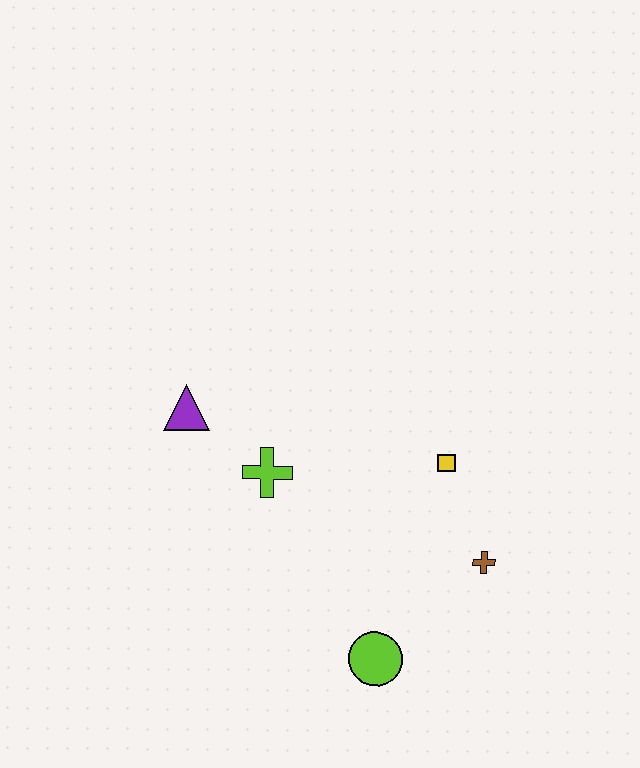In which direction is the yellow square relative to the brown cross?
The yellow square is above the brown cross.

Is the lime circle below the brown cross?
Yes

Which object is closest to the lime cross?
The purple triangle is closest to the lime cross.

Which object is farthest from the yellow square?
The purple triangle is farthest from the yellow square.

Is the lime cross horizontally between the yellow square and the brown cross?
No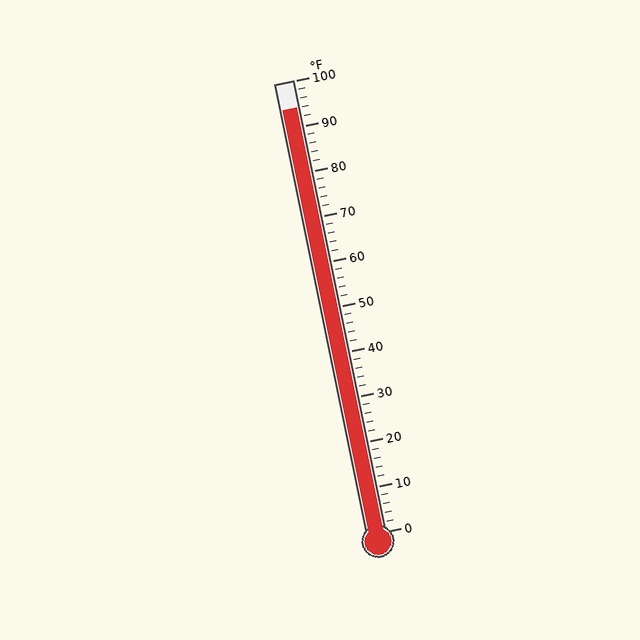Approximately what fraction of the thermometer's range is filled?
The thermometer is filled to approximately 95% of its range.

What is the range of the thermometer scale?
The thermometer scale ranges from 0°F to 100°F.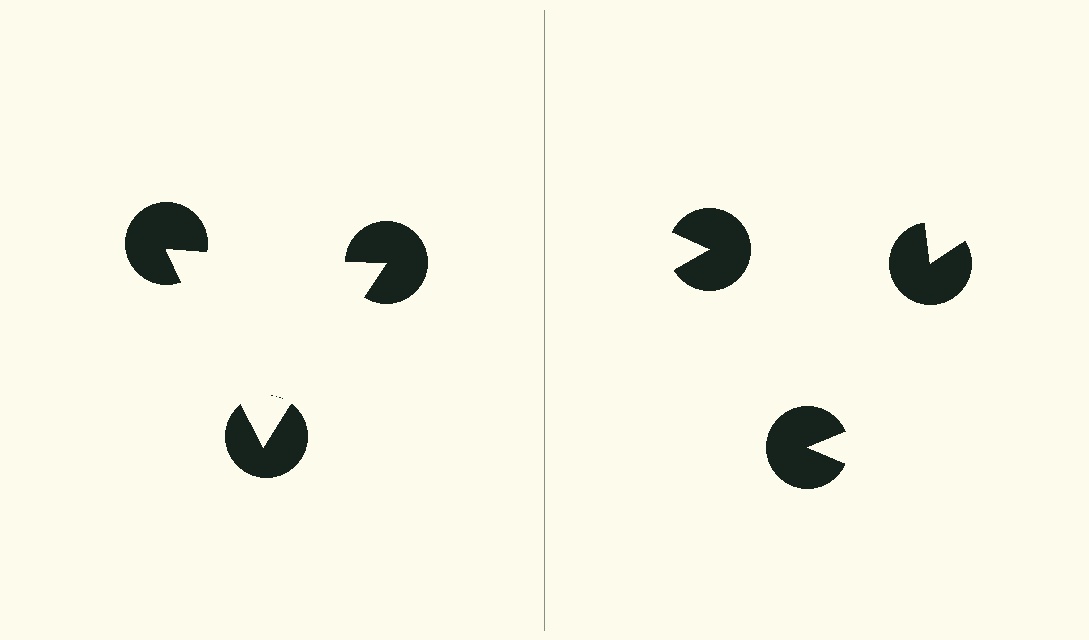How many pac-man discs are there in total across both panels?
6 — 3 on each side.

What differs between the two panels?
The pac-man discs are positioned identically on both sides; only the wedge orientations differ. On the left they align to a triangle; on the right they are misaligned.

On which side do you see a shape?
An illusory triangle appears on the left side. On the right side the wedge cuts are rotated, so no coherent shape forms.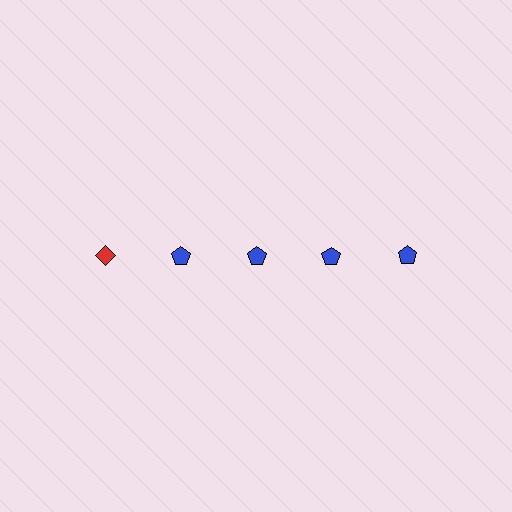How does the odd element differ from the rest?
It differs in both color (red instead of blue) and shape (diamond instead of pentagon).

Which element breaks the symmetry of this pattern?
The red diamond in the top row, leftmost column breaks the symmetry. All other shapes are blue pentagons.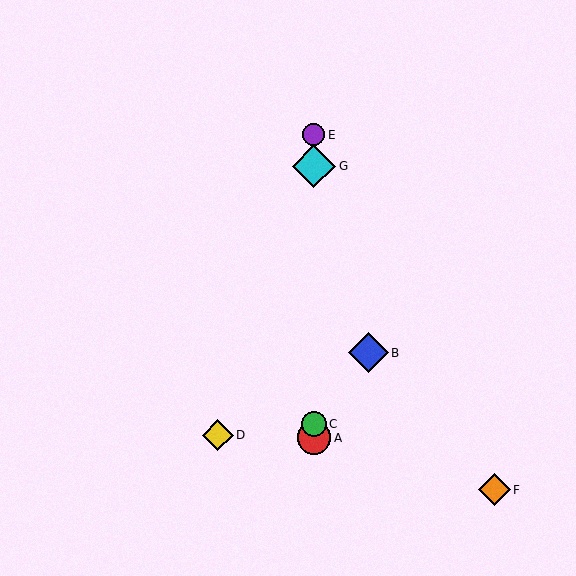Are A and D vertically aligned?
No, A is at x≈314 and D is at x≈218.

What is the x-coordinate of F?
Object F is at x≈494.